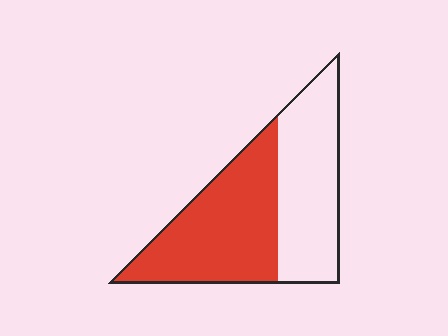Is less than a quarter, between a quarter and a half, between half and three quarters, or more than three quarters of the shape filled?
Between half and three quarters.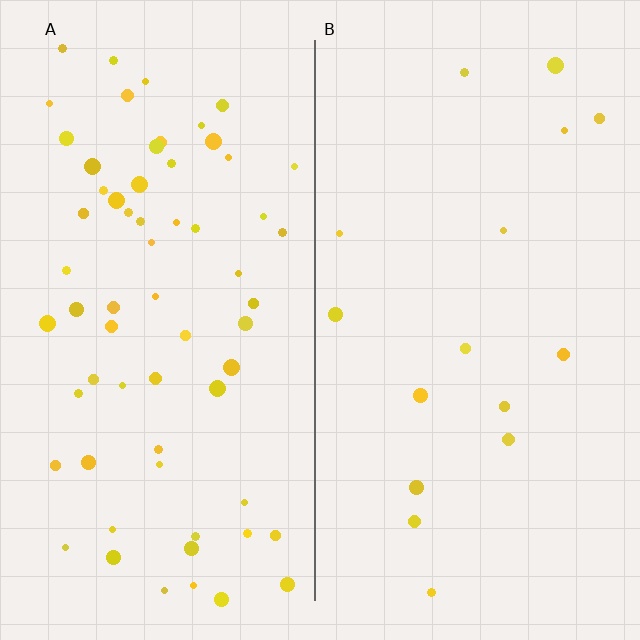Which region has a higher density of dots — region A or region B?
A (the left).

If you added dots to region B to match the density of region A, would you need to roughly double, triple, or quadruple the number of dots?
Approximately quadruple.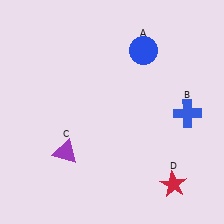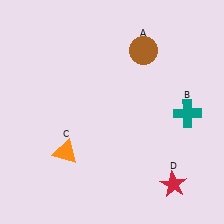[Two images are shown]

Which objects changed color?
A changed from blue to brown. B changed from blue to teal. C changed from purple to orange.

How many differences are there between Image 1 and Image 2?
There are 3 differences between the two images.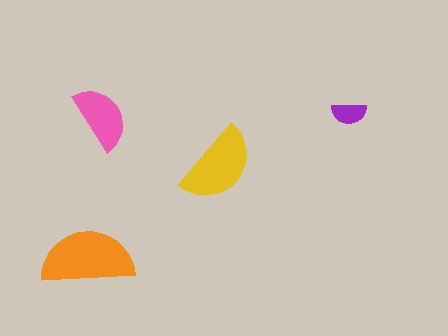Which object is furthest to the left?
The orange semicircle is leftmost.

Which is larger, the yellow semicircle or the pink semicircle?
The yellow one.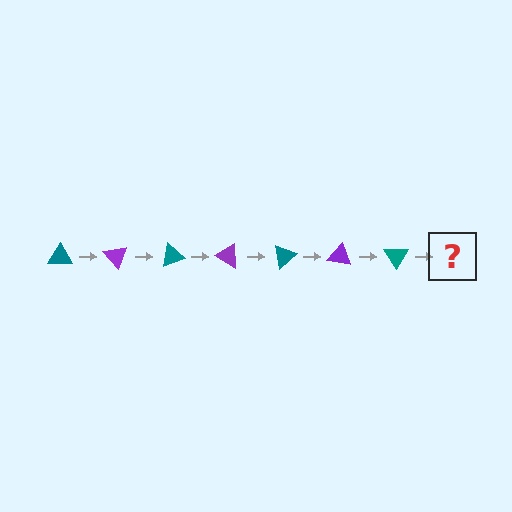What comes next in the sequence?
The next element should be a purple triangle, rotated 350 degrees from the start.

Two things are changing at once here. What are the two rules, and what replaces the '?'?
The two rules are that it rotates 50 degrees each step and the color cycles through teal and purple. The '?' should be a purple triangle, rotated 350 degrees from the start.